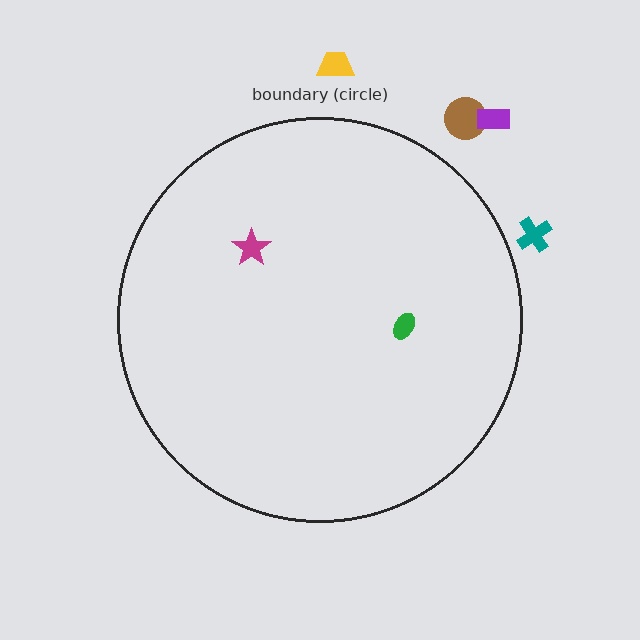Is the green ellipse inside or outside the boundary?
Inside.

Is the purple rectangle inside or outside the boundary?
Outside.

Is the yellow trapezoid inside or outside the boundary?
Outside.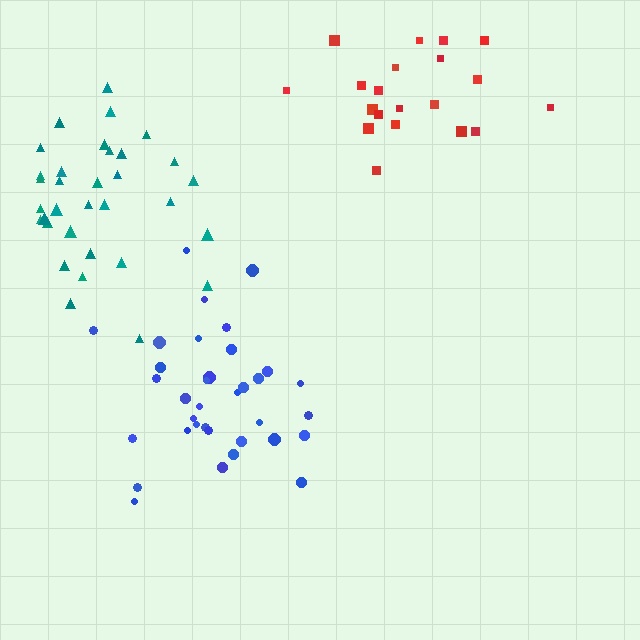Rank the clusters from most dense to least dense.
blue, teal, red.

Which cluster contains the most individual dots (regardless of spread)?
Blue (35).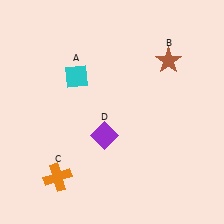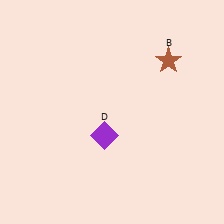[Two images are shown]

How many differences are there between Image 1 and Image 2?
There are 2 differences between the two images.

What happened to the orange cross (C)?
The orange cross (C) was removed in Image 2. It was in the bottom-left area of Image 1.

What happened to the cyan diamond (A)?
The cyan diamond (A) was removed in Image 2. It was in the top-left area of Image 1.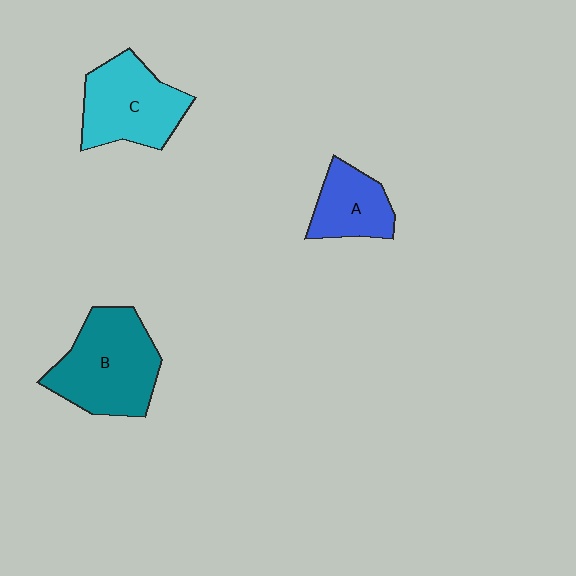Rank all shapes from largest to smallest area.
From largest to smallest: B (teal), C (cyan), A (blue).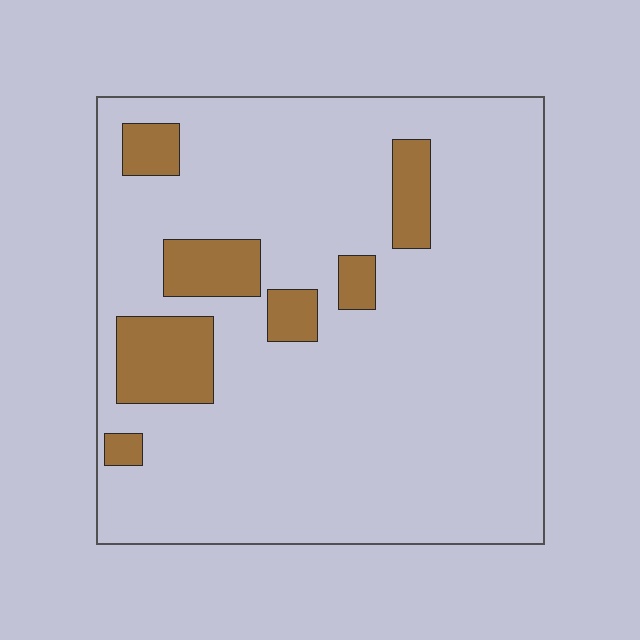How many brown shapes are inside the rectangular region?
7.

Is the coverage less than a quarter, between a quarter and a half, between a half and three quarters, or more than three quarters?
Less than a quarter.